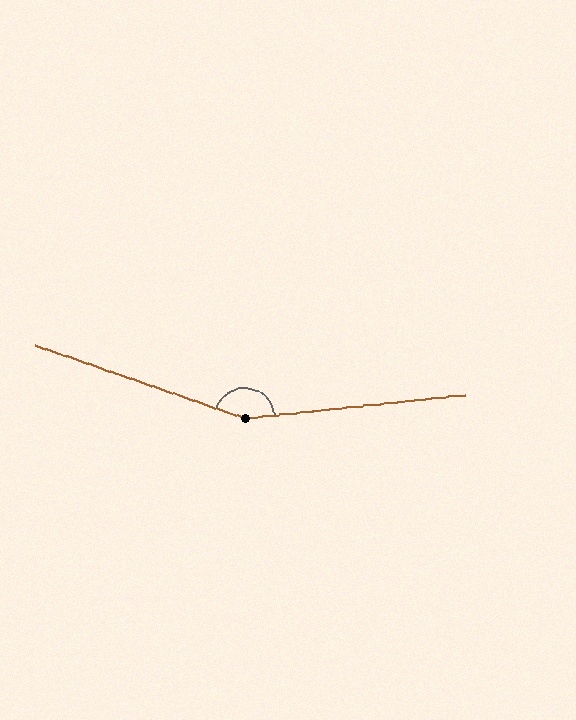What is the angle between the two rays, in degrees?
Approximately 155 degrees.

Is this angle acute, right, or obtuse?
It is obtuse.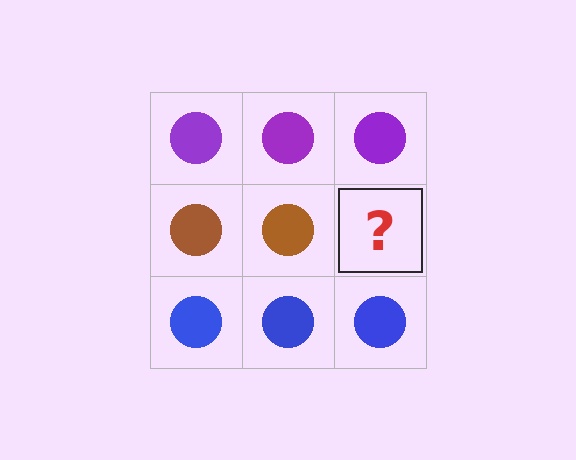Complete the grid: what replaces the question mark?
The question mark should be replaced with a brown circle.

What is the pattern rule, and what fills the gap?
The rule is that each row has a consistent color. The gap should be filled with a brown circle.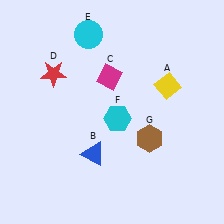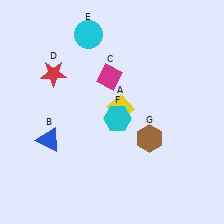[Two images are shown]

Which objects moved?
The objects that moved are: the yellow diamond (A), the blue triangle (B).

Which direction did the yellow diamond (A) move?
The yellow diamond (A) moved left.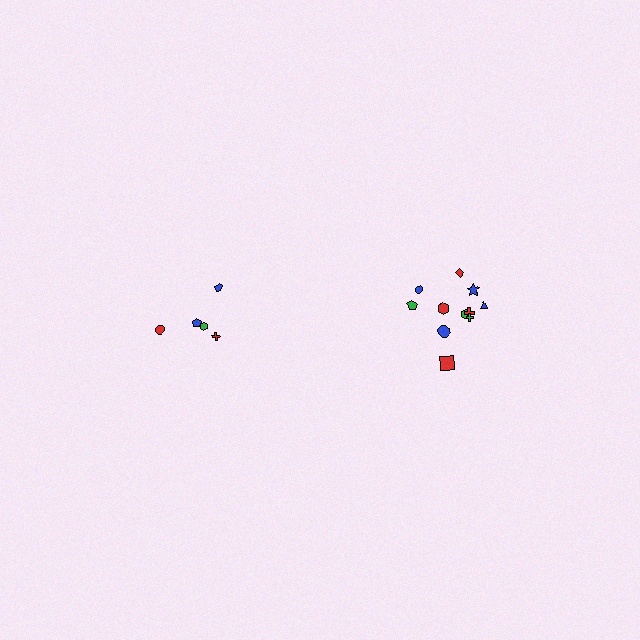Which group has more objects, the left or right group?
The right group.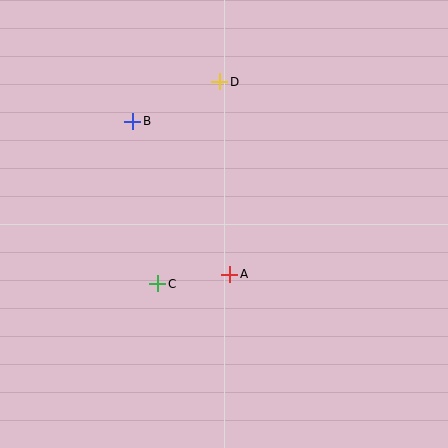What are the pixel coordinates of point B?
Point B is at (133, 121).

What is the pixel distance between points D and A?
The distance between D and A is 193 pixels.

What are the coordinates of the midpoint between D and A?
The midpoint between D and A is at (225, 178).